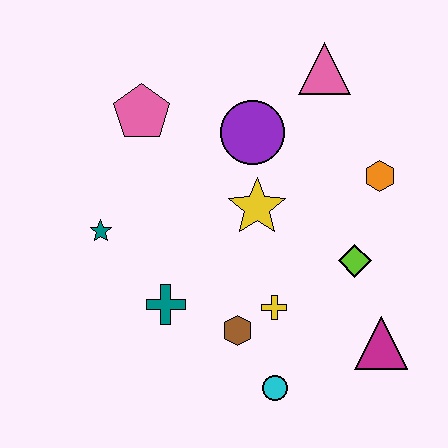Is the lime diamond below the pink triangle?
Yes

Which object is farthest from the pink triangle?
The cyan circle is farthest from the pink triangle.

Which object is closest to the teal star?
The teal cross is closest to the teal star.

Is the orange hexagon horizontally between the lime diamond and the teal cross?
No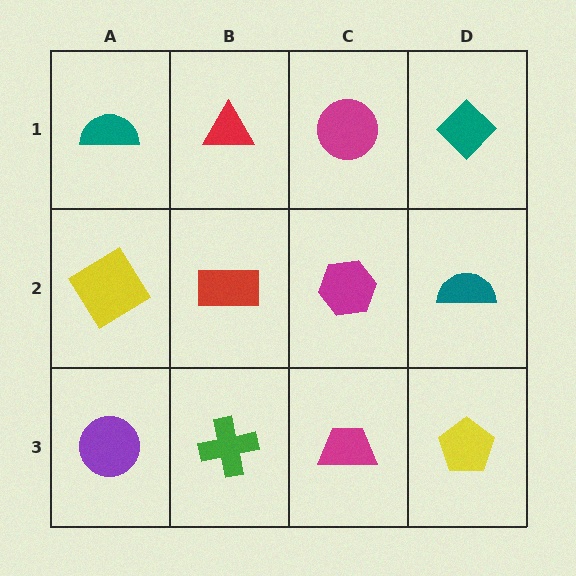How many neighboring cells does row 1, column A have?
2.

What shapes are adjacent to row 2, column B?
A red triangle (row 1, column B), a green cross (row 3, column B), a yellow diamond (row 2, column A), a magenta hexagon (row 2, column C).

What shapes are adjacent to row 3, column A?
A yellow diamond (row 2, column A), a green cross (row 3, column B).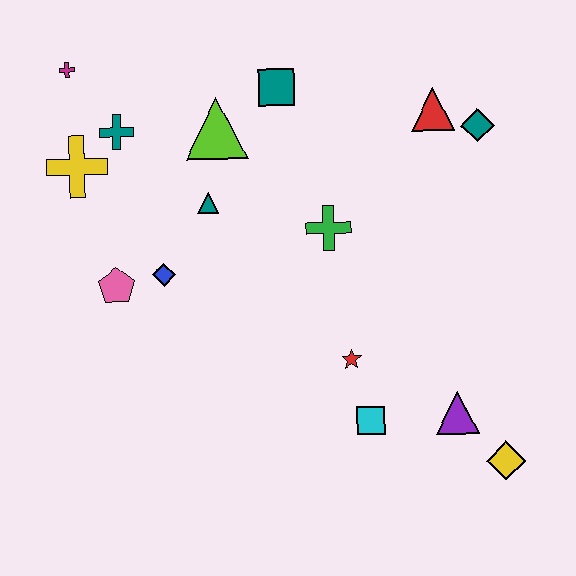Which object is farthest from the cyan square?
The magenta cross is farthest from the cyan square.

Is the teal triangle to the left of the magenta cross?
No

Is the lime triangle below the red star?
No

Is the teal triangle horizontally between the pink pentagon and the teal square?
Yes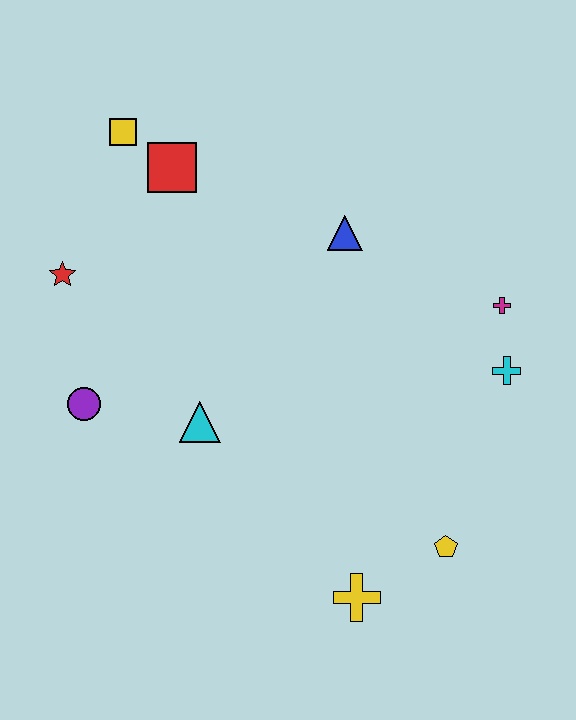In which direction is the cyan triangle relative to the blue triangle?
The cyan triangle is below the blue triangle.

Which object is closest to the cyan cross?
The magenta cross is closest to the cyan cross.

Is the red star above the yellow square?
No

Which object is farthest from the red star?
The yellow pentagon is farthest from the red star.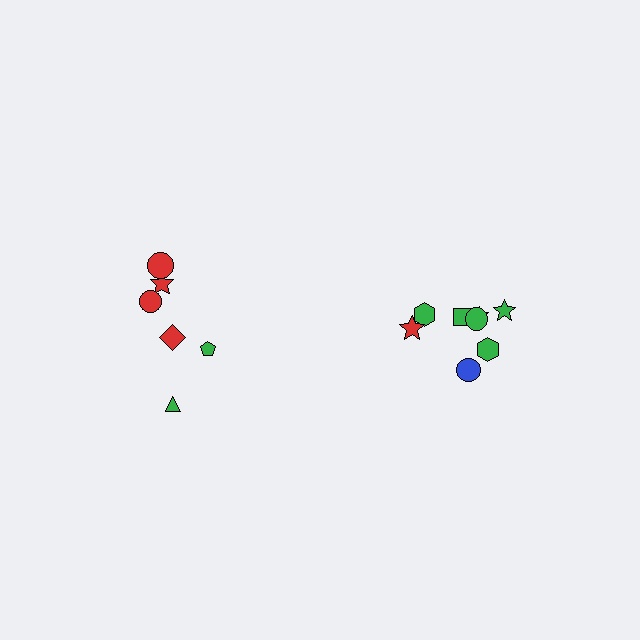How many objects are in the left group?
There are 6 objects.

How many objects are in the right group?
There are 8 objects.